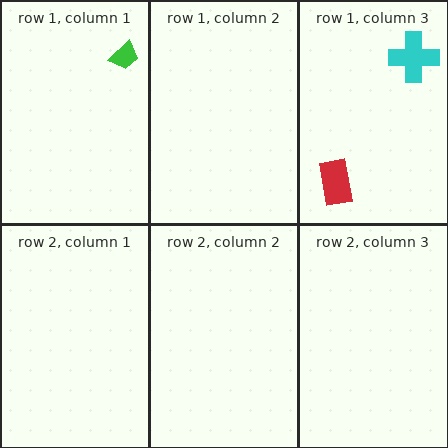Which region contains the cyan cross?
The row 1, column 3 region.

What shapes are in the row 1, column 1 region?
The green trapezoid.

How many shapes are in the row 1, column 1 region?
1.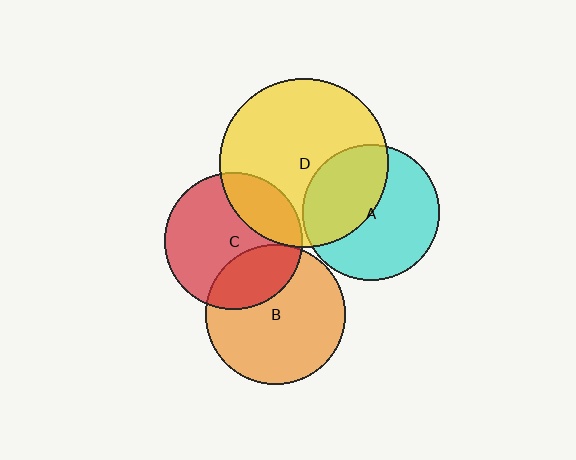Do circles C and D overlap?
Yes.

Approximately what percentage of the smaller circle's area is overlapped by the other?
Approximately 25%.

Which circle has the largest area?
Circle D (yellow).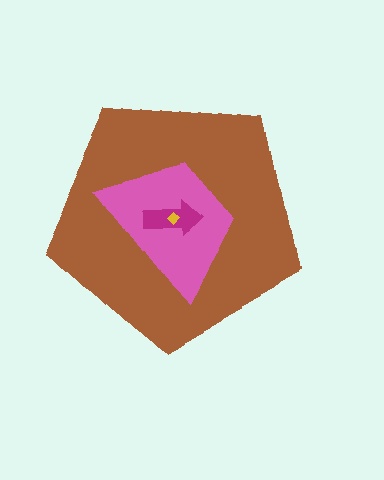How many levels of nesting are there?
4.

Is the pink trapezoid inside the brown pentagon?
Yes.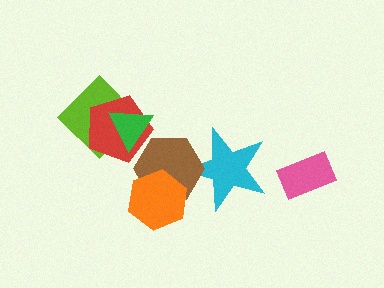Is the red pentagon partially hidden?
Yes, it is partially covered by another shape.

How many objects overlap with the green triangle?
2 objects overlap with the green triangle.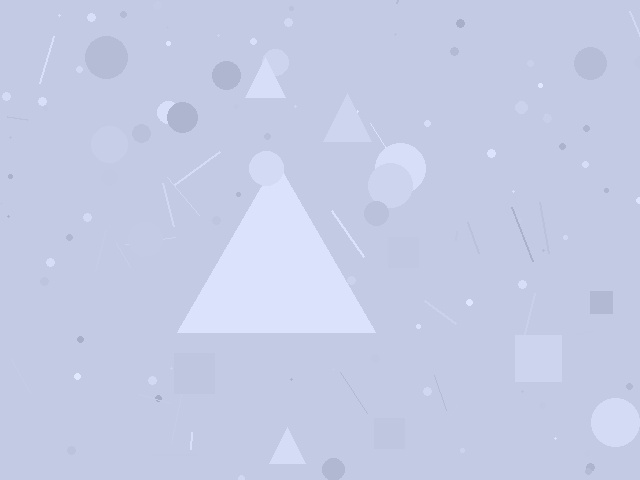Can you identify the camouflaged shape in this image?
The camouflaged shape is a triangle.